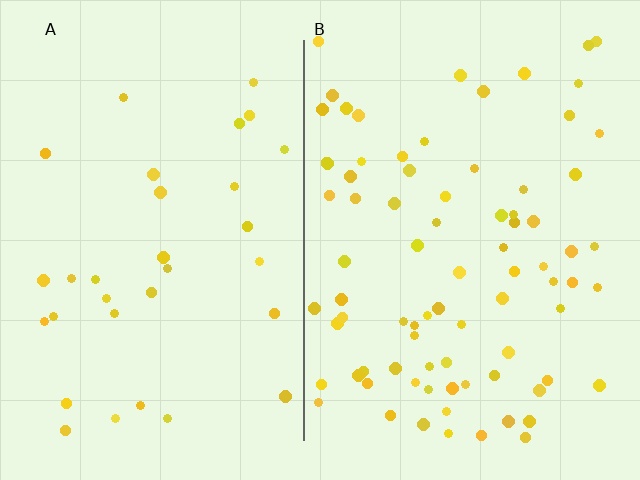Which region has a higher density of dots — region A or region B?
B (the right).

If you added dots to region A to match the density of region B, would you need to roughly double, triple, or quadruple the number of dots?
Approximately triple.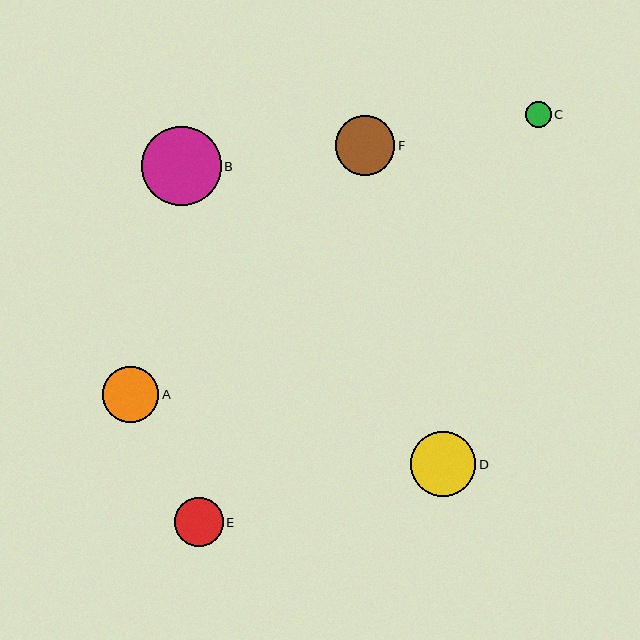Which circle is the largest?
Circle B is the largest with a size of approximately 80 pixels.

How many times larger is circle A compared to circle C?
Circle A is approximately 2.2 times the size of circle C.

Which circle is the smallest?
Circle C is the smallest with a size of approximately 26 pixels.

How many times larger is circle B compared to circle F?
Circle B is approximately 1.3 times the size of circle F.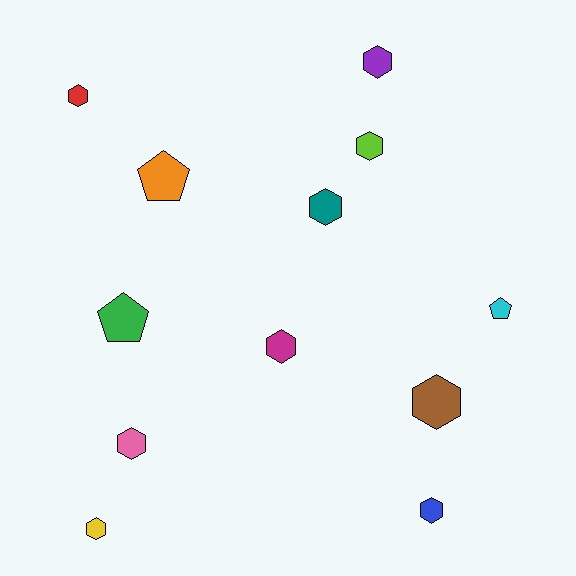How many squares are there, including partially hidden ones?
There are no squares.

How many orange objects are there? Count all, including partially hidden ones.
There is 1 orange object.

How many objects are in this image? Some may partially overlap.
There are 12 objects.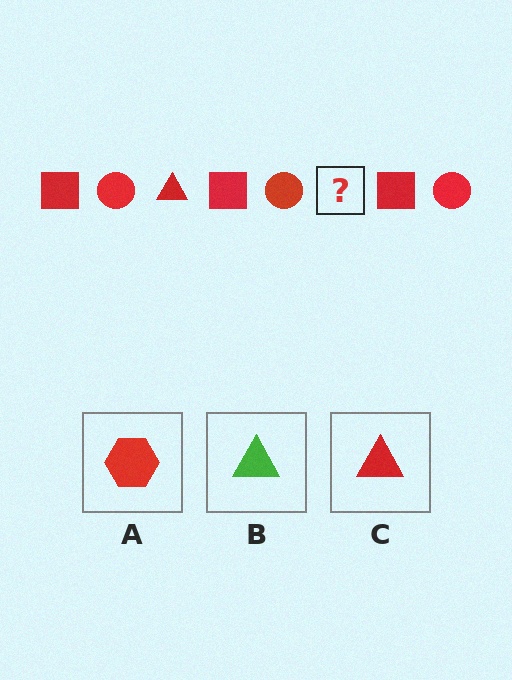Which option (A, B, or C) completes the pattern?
C.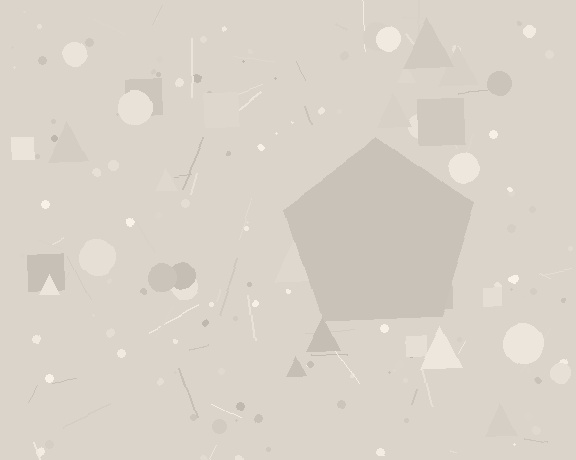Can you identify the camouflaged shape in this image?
The camouflaged shape is a pentagon.